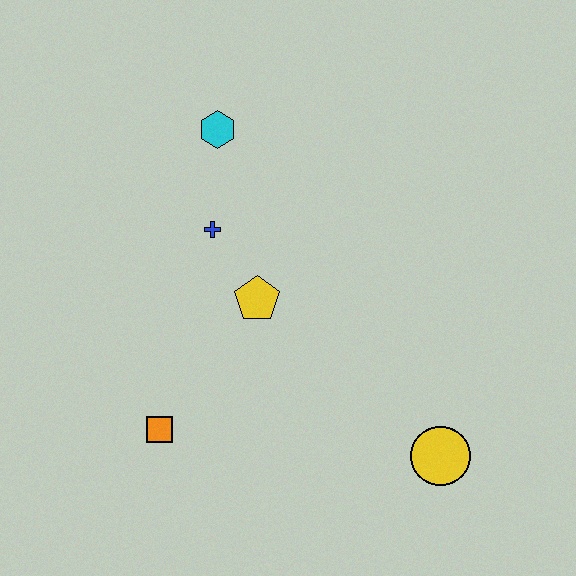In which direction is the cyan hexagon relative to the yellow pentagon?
The cyan hexagon is above the yellow pentagon.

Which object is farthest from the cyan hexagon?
The yellow circle is farthest from the cyan hexagon.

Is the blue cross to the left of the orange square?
No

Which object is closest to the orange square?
The yellow pentagon is closest to the orange square.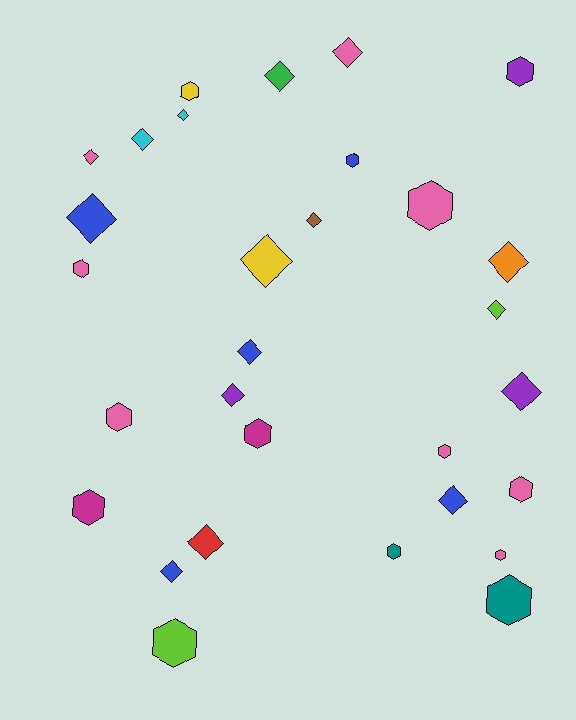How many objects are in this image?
There are 30 objects.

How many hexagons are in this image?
There are 14 hexagons.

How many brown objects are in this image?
There is 1 brown object.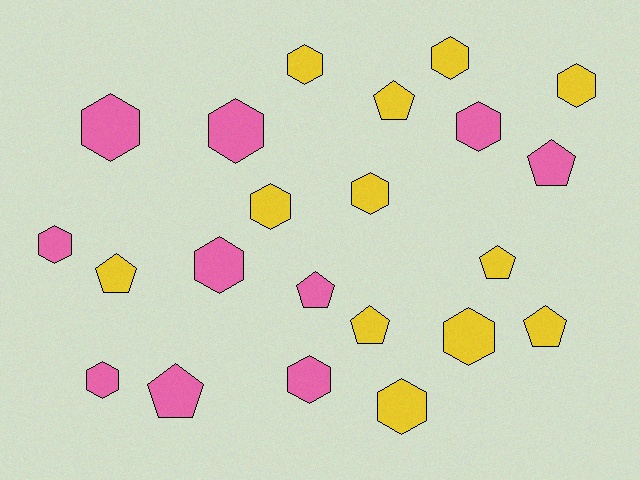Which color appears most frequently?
Yellow, with 12 objects.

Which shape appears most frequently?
Hexagon, with 14 objects.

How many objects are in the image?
There are 22 objects.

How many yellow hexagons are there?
There are 7 yellow hexagons.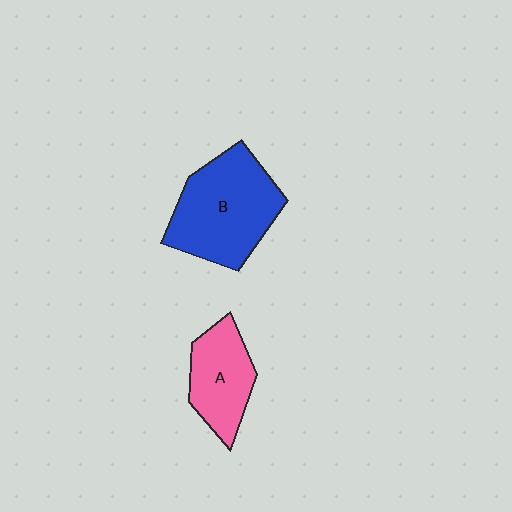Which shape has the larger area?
Shape B (blue).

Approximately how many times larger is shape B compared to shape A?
Approximately 1.6 times.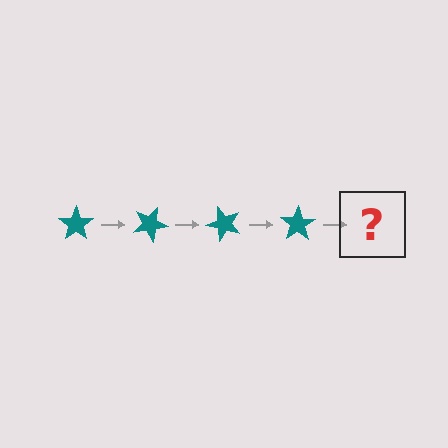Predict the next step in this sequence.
The next step is a teal star rotated 100 degrees.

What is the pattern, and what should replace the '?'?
The pattern is that the star rotates 25 degrees each step. The '?' should be a teal star rotated 100 degrees.